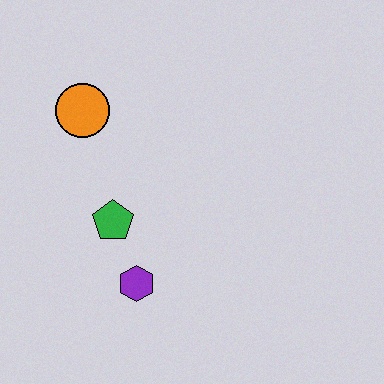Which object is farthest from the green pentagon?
The orange circle is farthest from the green pentagon.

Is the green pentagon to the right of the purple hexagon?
No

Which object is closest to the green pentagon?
The purple hexagon is closest to the green pentagon.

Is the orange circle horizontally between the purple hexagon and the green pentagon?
No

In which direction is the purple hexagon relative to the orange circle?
The purple hexagon is below the orange circle.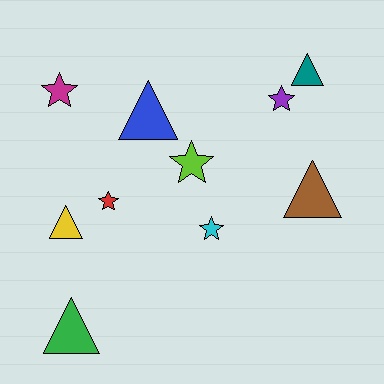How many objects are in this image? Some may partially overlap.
There are 10 objects.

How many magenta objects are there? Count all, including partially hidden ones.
There is 1 magenta object.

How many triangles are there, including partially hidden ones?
There are 5 triangles.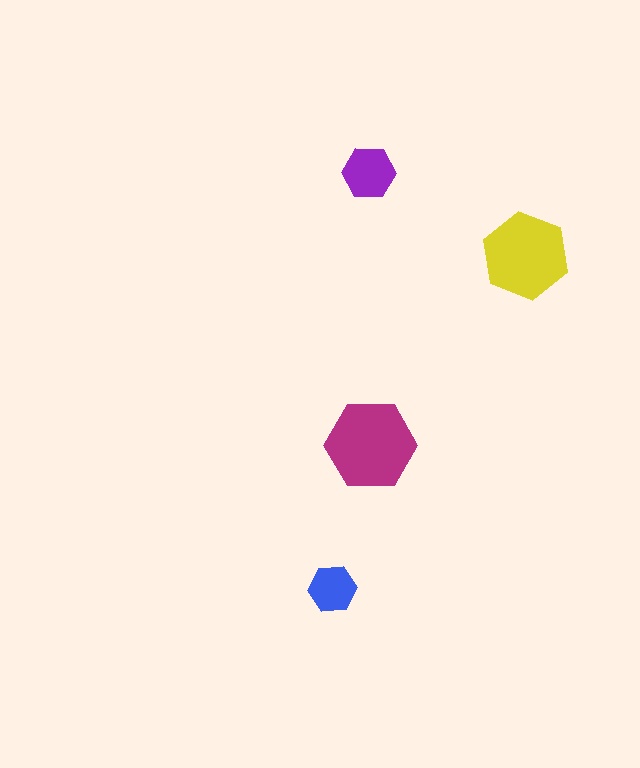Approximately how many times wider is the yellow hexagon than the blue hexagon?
About 2 times wider.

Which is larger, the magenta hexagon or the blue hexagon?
The magenta one.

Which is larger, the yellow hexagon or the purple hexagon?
The yellow one.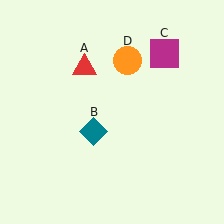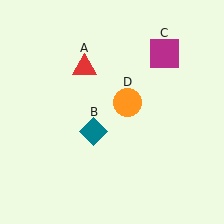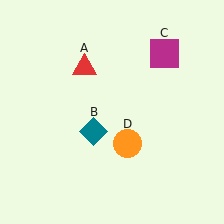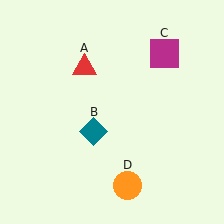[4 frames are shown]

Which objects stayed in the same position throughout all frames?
Red triangle (object A) and teal diamond (object B) and magenta square (object C) remained stationary.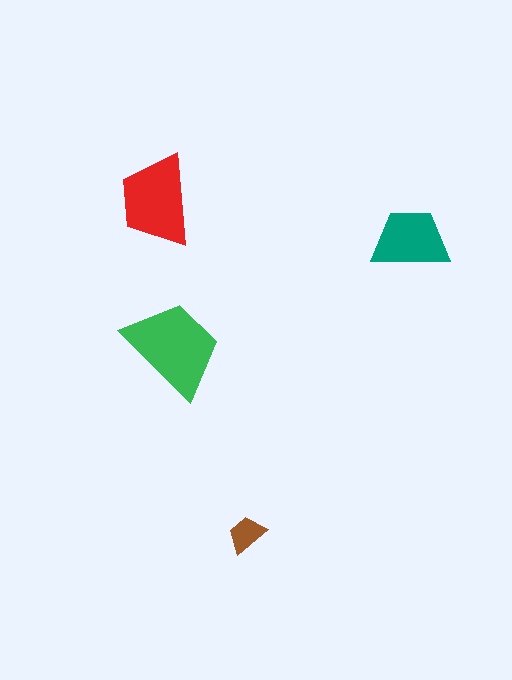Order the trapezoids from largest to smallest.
the green one, the red one, the teal one, the brown one.